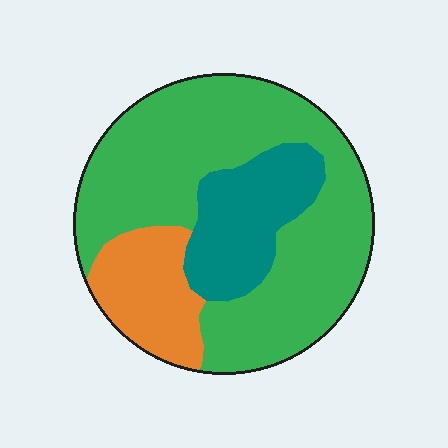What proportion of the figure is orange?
Orange covers 17% of the figure.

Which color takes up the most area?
Green, at roughly 65%.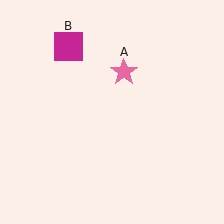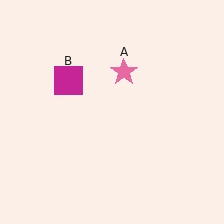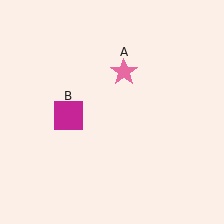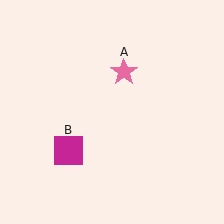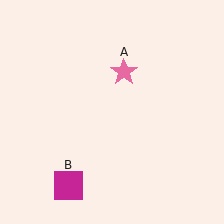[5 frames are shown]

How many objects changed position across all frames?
1 object changed position: magenta square (object B).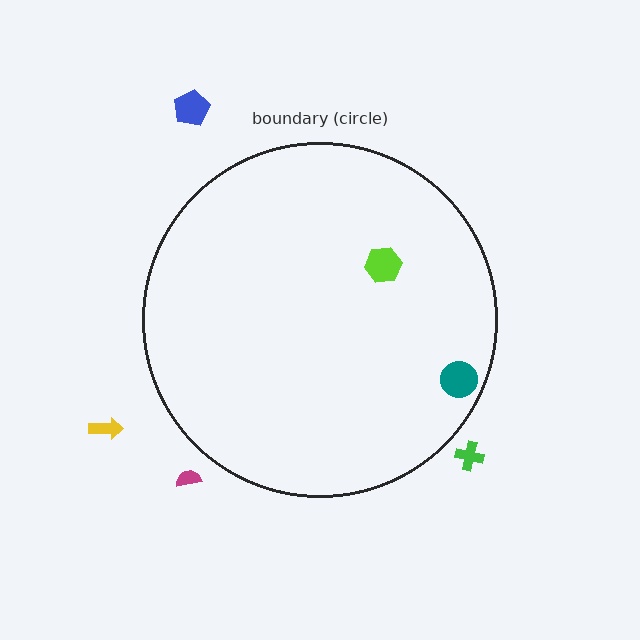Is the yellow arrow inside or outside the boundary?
Outside.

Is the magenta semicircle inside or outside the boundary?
Outside.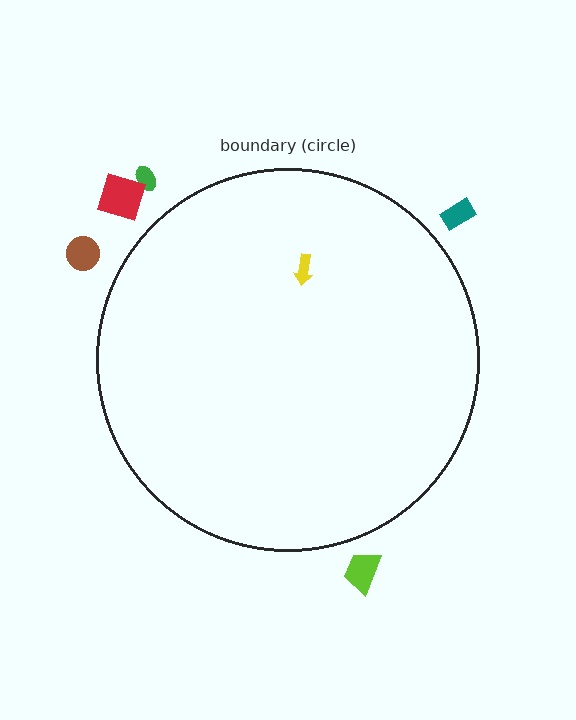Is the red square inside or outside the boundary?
Outside.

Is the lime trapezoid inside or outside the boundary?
Outside.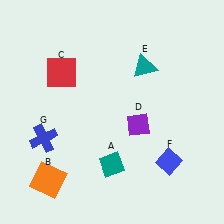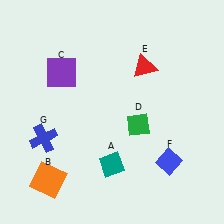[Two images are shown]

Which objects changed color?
C changed from red to purple. D changed from purple to green. E changed from teal to red.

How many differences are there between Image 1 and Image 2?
There are 3 differences between the two images.